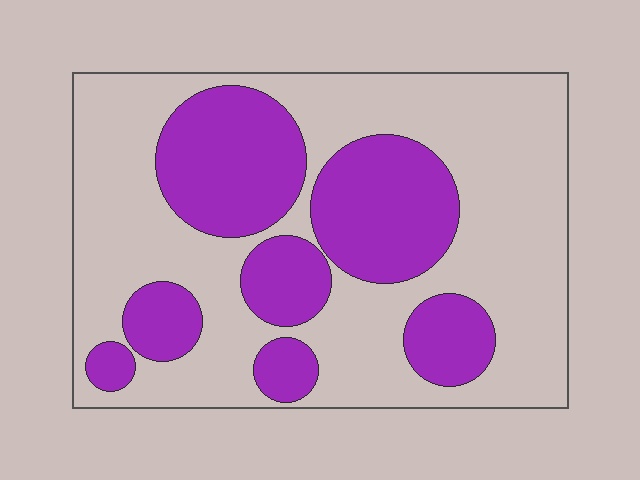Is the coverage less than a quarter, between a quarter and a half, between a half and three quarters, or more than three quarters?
Between a quarter and a half.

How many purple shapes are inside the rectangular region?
7.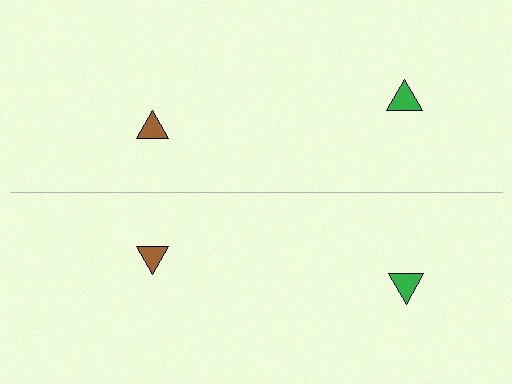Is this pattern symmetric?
Yes, this pattern has bilateral (reflection) symmetry.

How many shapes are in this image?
There are 4 shapes in this image.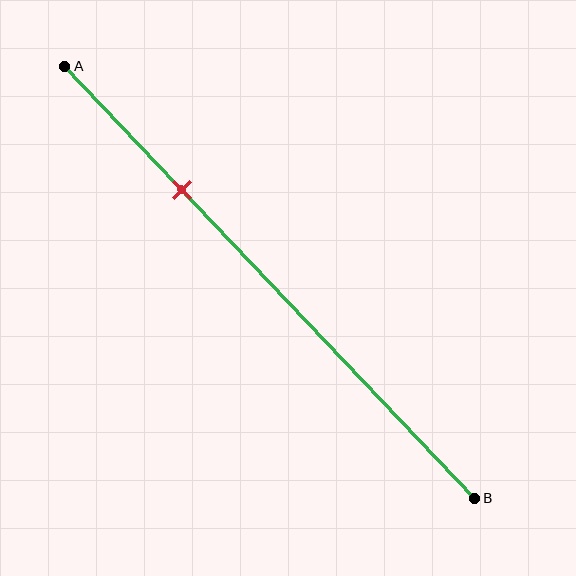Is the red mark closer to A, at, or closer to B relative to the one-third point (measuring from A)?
The red mark is closer to point A than the one-third point of segment AB.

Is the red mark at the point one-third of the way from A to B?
No, the mark is at about 30% from A, not at the 33% one-third point.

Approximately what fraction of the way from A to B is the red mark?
The red mark is approximately 30% of the way from A to B.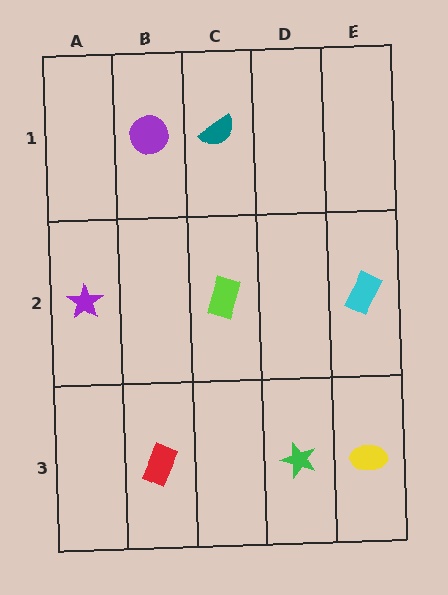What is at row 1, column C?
A teal semicircle.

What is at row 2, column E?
A cyan rectangle.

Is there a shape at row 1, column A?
No, that cell is empty.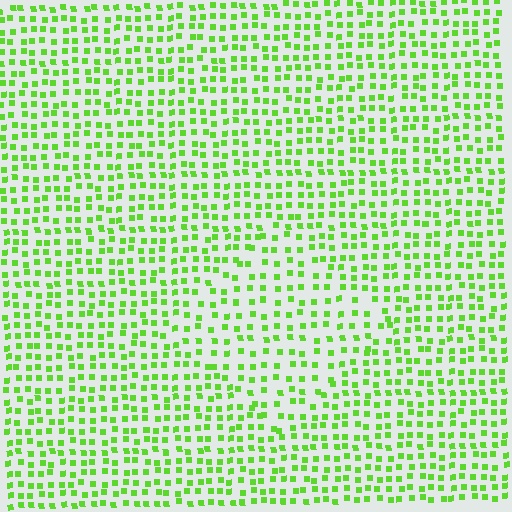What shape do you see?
I see a diamond.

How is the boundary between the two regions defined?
The boundary is defined by a change in element density (approximately 1.5x ratio). All elements are the same color, size, and shape.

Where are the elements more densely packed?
The elements are more densely packed outside the diamond boundary.